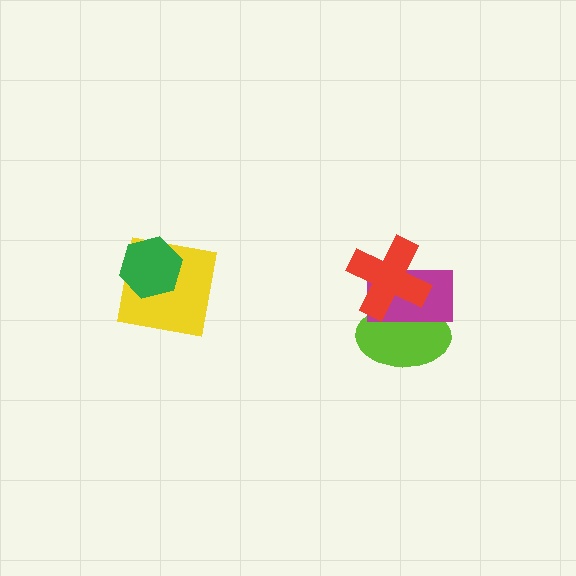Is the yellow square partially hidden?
Yes, it is partially covered by another shape.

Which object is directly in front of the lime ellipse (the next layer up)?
The magenta rectangle is directly in front of the lime ellipse.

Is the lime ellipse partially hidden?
Yes, it is partially covered by another shape.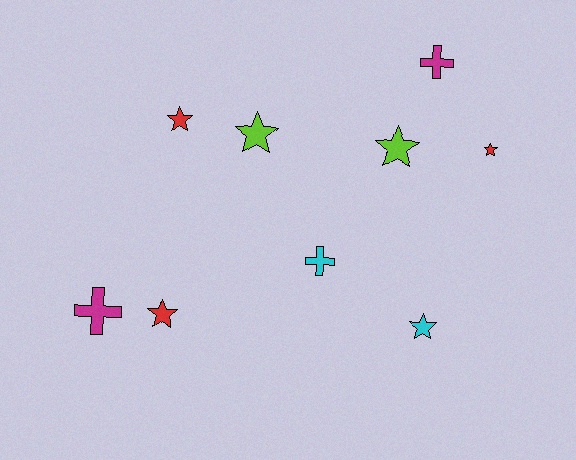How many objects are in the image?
There are 9 objects.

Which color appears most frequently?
Red, with 3 objects.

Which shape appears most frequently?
Star, with 6 objects.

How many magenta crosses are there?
There are 2 magenta crosses.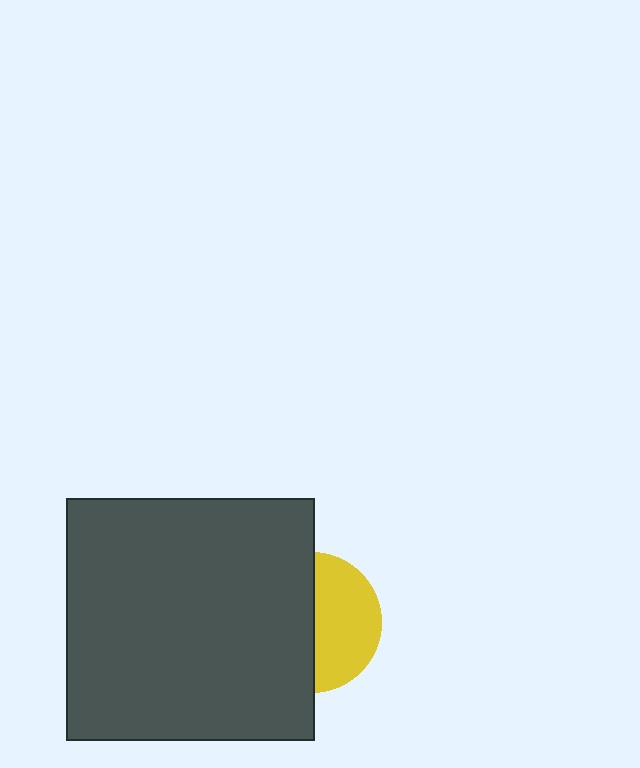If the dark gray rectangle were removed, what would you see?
You would see the complete yellow circle.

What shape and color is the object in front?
The object in front is a dark gray rectangle.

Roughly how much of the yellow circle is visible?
About half of it is visible (roughly 46%).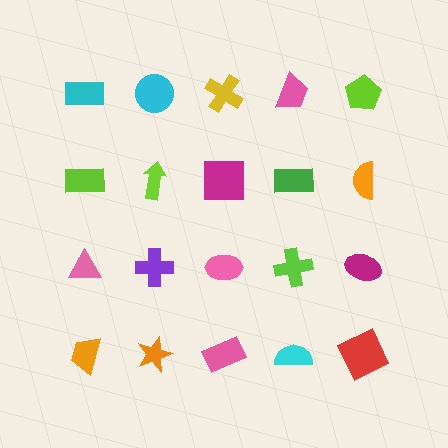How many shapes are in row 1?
5 shapes.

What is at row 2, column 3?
A magenta square.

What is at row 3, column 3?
A pink ellipse.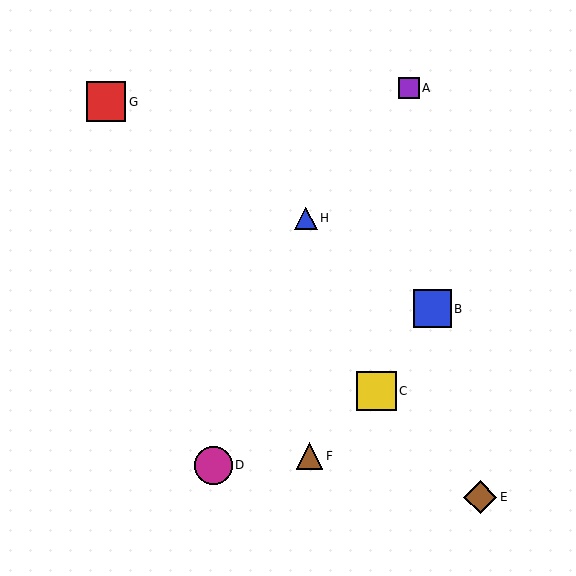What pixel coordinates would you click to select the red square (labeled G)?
Click at (106, 102) to select the red square G.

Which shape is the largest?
The red square (labeled G) is the largest.